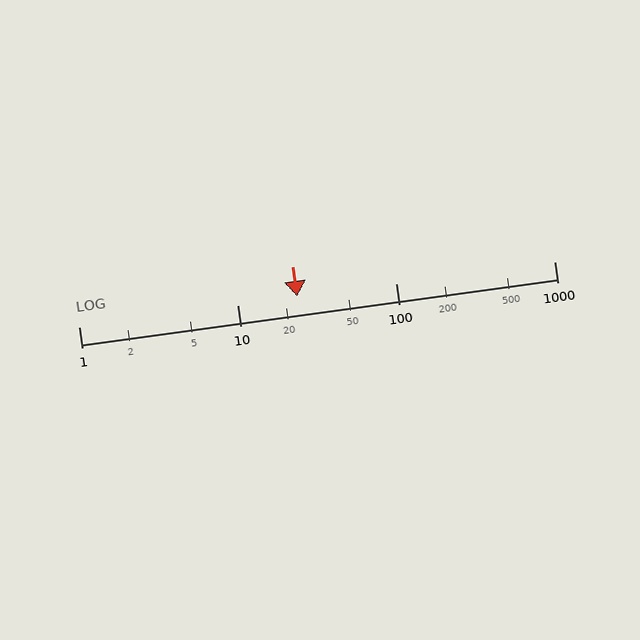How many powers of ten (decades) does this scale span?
The scale spans 3 decades, from 1 to 1000.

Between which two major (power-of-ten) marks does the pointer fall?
The pointer is between 10 and 100.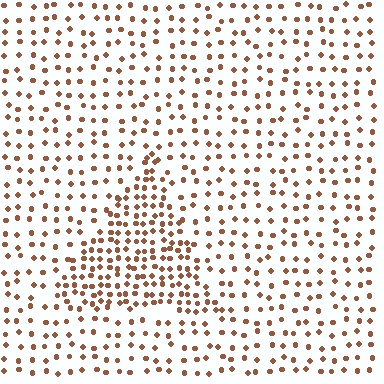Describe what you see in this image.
The image contains small brown elements arranged at two different densities. A triangle-shaped region is visible where the elements are more densely packed than the surrounding area.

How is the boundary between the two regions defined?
The boundary is defined by a change in element density (approximately 2.1x ratio). All elements are the same color, size, and shape.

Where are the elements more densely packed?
The elements are more densely packed inside the triangle boundary.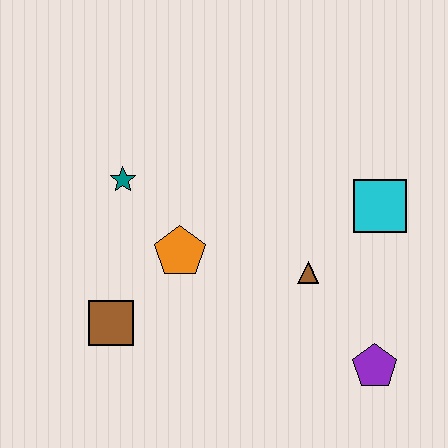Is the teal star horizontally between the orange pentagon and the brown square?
Yes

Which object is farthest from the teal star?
The purple pentagon is farthest from the teal star.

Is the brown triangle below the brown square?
No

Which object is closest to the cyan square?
The brown triangle is closest to the cyan square.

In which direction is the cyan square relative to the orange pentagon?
The cyan square is to the right of the orange pentagon.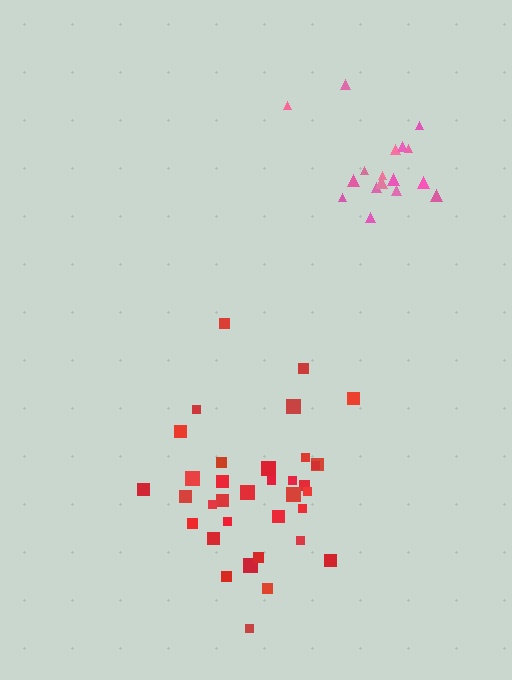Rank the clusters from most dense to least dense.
pink, red.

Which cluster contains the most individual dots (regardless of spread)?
Red (35).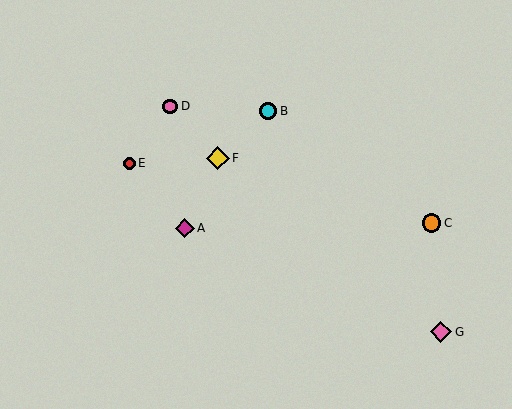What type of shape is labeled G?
Shape G is a pink diamond.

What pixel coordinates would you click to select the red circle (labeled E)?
Click at (129, 163) to select the red circle E.